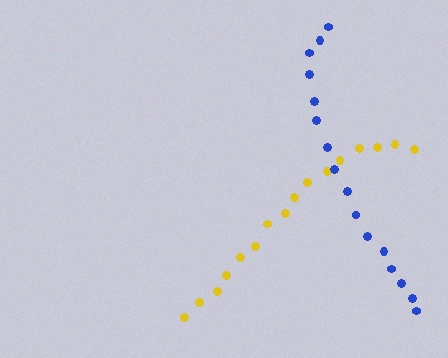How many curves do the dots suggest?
There are 2 distinct paths.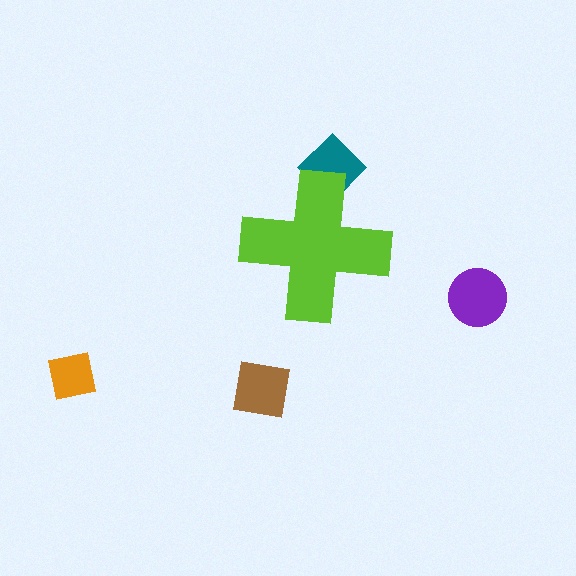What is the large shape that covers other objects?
A lime cross.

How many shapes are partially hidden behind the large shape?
1 shape is partially hidden.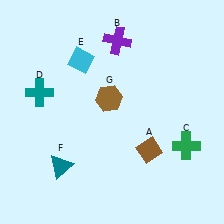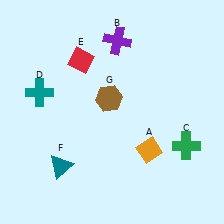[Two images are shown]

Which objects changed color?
A changed from brown to orange. E changed from cyan to red.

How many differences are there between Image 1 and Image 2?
There are 2 differences between the two images.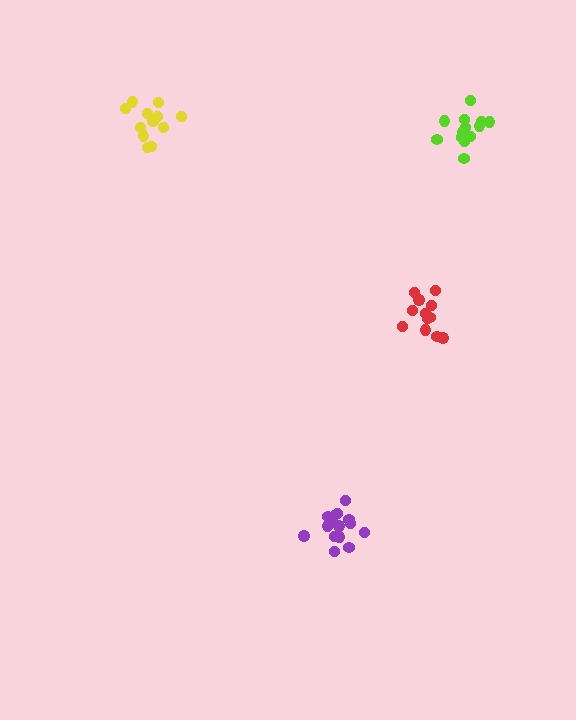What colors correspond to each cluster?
The clusters are colored: yellow, lime, red, purple.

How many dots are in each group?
Group 1: 12 dots, Group 2: 14 dots, Group 3: 12 dots, Group 4: 16 dots (54 total).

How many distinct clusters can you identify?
There are 4 distinct clusters.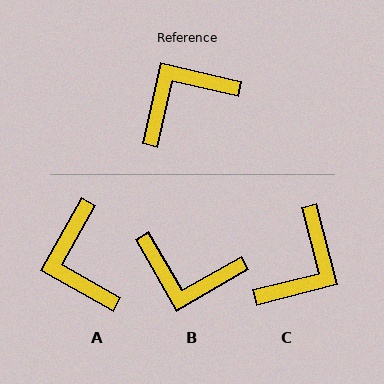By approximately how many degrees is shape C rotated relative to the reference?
Approximately 153 degrees clockwise.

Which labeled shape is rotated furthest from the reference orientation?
C, about 153 degrees away.